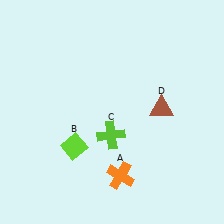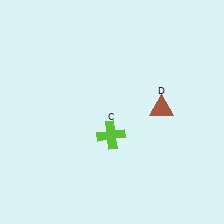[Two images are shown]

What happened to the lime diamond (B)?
The lime diamond (B) was removed in Image 2. It was in the bottom-left area of Image 1.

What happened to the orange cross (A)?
The orange cross (A) was removed in Image 2. It was in the bottom-right area of Image 1.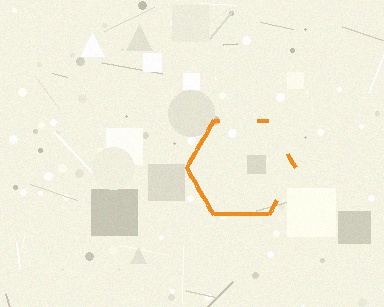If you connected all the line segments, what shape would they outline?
They would outline a hexagon.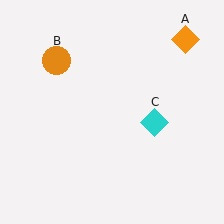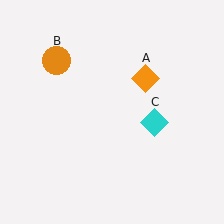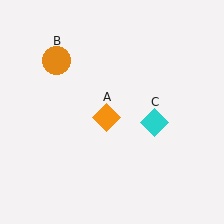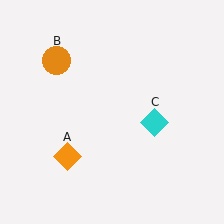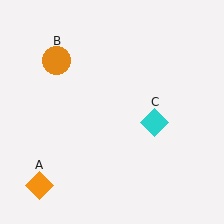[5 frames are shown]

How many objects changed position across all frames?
1 object changed position: orange diamond (object A).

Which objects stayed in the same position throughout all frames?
Orange circle (object B) and cyan diamond (object C) remained stationary.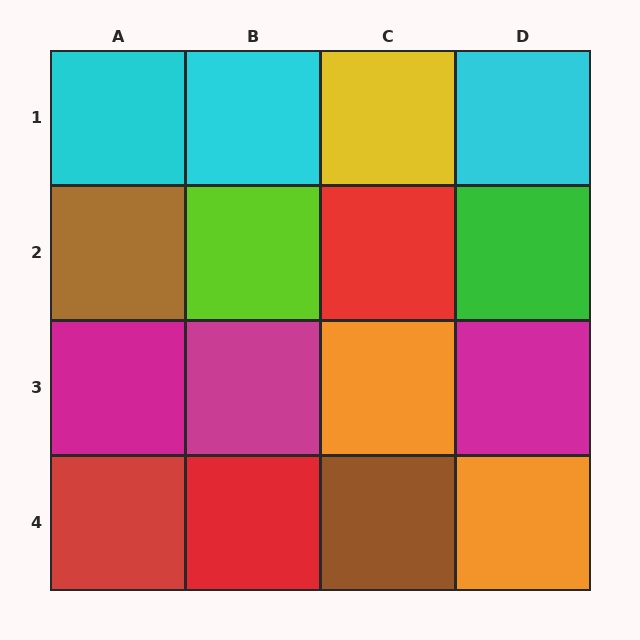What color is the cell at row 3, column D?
Magenta.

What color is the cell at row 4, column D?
Orange.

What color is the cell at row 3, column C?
Orange.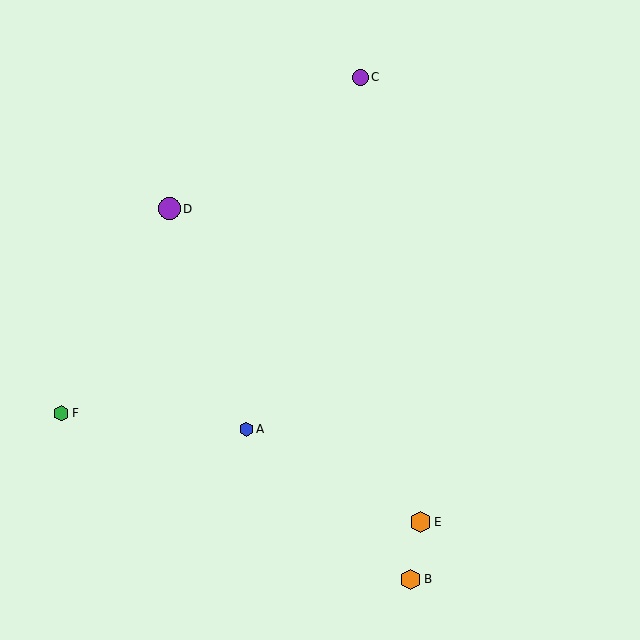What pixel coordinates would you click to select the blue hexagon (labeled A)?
Click at (247, 429) to select the blue hexagon A.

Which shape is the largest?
The purple circle (labeled D) is the largest.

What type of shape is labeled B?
Shape B is an orange hexagon.